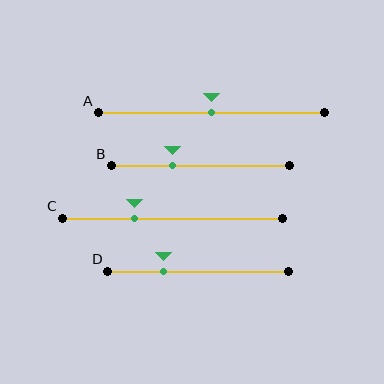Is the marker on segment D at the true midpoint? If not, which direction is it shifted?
No, the marker on segment D is shifted to the left by about 19% of the segment length.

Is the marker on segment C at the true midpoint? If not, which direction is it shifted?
No, the marker on segment C is shifted to the left by about 17% of the segment length.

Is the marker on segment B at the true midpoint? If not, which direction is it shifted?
No, the marker on segment B is shifted to the left by about 16% of the segment length.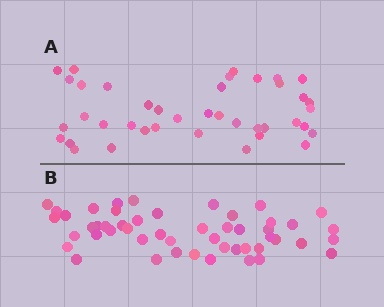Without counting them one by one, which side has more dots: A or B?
Region B (the bottom region) has more dots.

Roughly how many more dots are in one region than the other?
Region B has roughly 10 or so more dots than region A.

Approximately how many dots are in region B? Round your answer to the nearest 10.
About 50 dots.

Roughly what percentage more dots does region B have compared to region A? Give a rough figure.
About 25% more.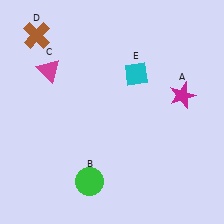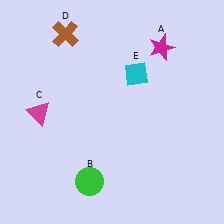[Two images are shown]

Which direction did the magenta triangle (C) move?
The magenta triangle (C) moved down.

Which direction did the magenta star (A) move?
The magenta star (A) moved up.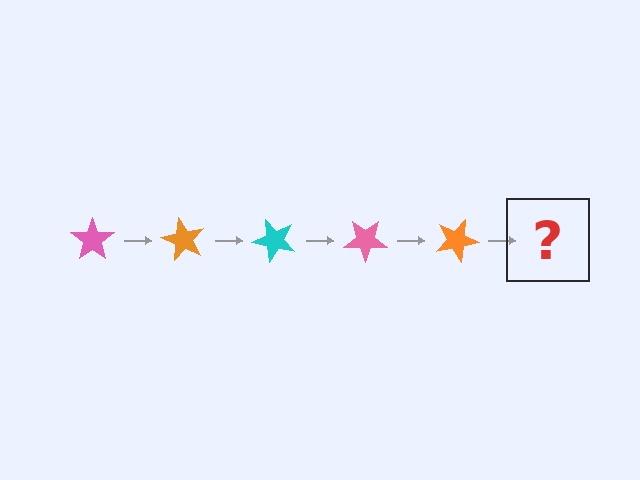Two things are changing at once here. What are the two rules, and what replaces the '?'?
The two rules are that it rotates 60 degrees each step and the color cycles through pink, orange, and cyan. The '?' should be a cyan star, rotated 300 degrees from the start.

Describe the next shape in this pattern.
It should be a cyan star, rotated 300 degrees from the start.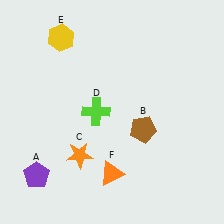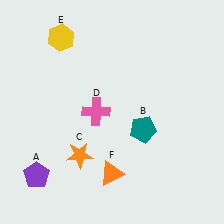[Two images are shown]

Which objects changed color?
B changed from brown to teal. D changed from lime to pink.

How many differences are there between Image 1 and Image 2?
There are 2 differences between the two images.